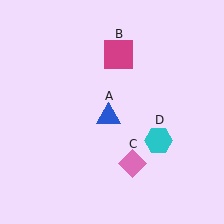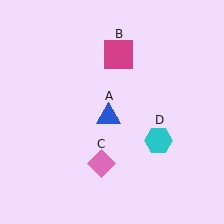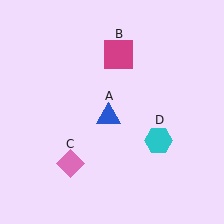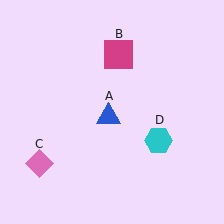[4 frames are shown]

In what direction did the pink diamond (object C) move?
The pink diamond (object C) moved left.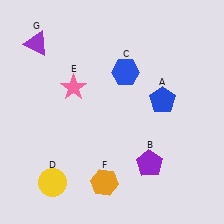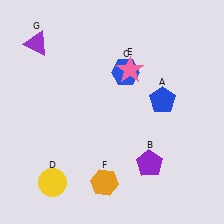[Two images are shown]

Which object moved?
The pink star (E) moved right.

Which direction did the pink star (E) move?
The pink star (E) moved right.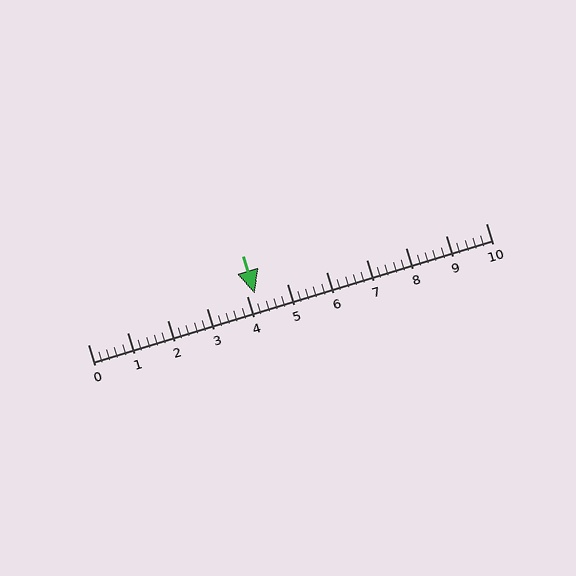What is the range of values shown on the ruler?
The ruler shows values from 0 to 10.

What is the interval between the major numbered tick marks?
The major tick marks are spaced 1 units apart.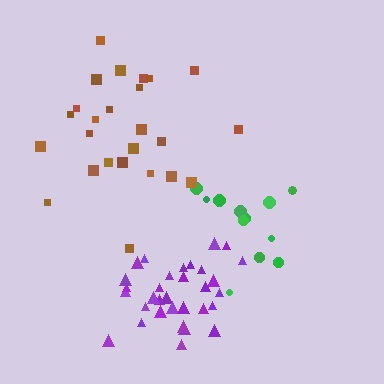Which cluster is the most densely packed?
Purple.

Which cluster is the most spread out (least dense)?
Brown.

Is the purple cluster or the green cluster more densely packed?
Purple.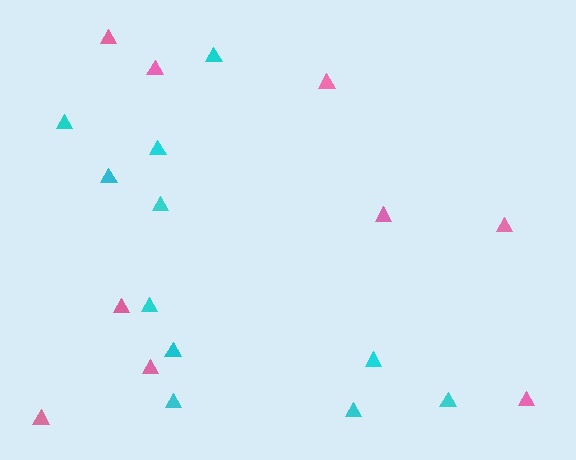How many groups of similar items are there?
There are 2 groups: one group of cyan triangles (11) and one group of pink triangles (9).